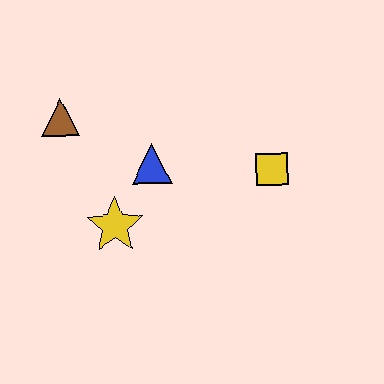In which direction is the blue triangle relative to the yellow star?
The blue triangle is above the yellow star.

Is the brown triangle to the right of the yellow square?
No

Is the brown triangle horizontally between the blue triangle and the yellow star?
No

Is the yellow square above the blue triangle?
No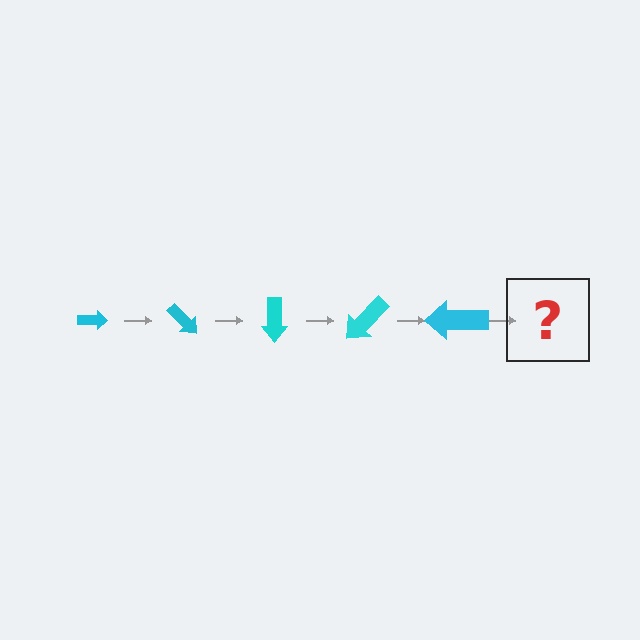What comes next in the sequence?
The next element should be an arrow, larger than the previous one and rotated 225 degrees from the start.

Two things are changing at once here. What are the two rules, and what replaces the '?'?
The two rules are that the arrow grows larger each step and it rotates 45 degrees each step. The '?' should be an arrow, larger than the previous one and rotated 225 degrees from the start.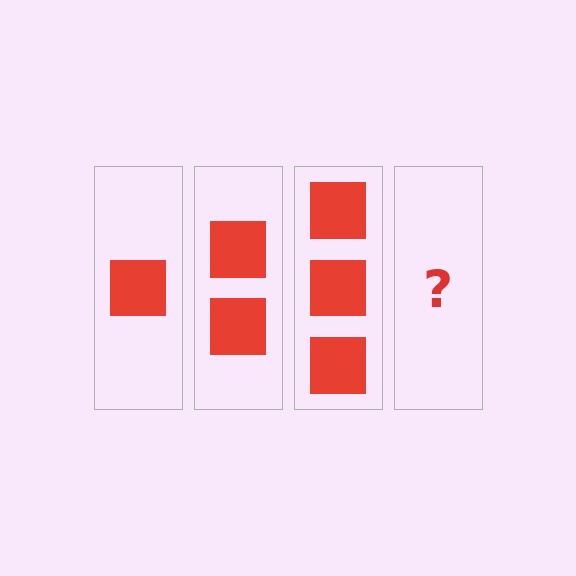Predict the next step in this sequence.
The next step is 4 squares.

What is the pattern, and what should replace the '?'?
The pattern is that each step adds one more square. The '?' should be 4 squares.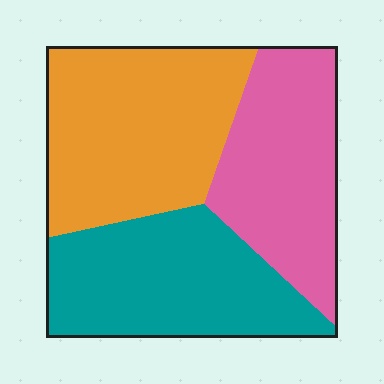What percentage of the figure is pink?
Pink takes up about one third (1/3) of the figure.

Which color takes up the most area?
Orange, at roughly 40%.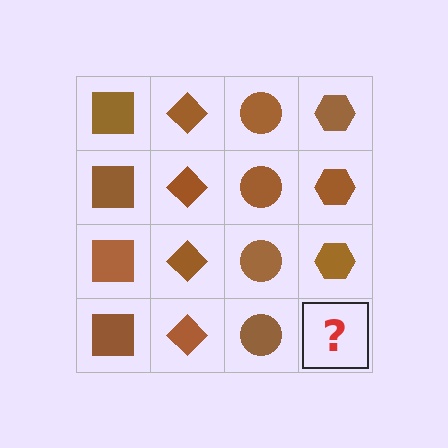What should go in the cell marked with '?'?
The missing cell should contain a brown hexagon.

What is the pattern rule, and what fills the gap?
The rule is that each column has a consistent shape. The gap should be filled with a brown hexagon.